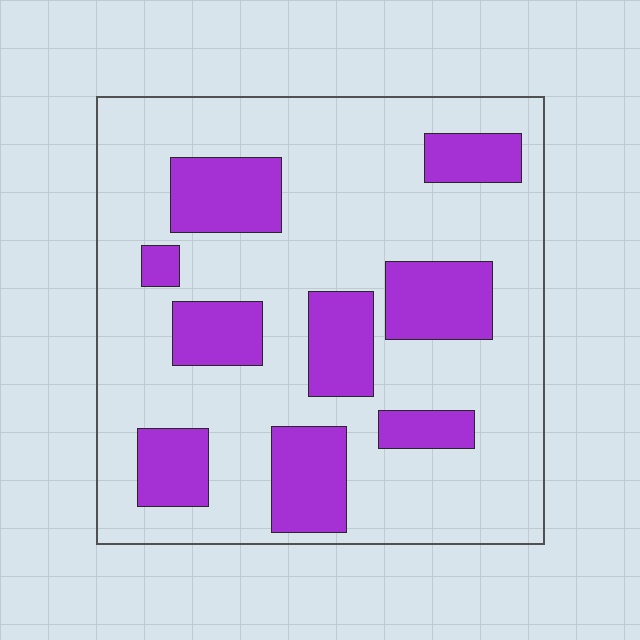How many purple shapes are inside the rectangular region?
9.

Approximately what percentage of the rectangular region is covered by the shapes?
Approximately 25%.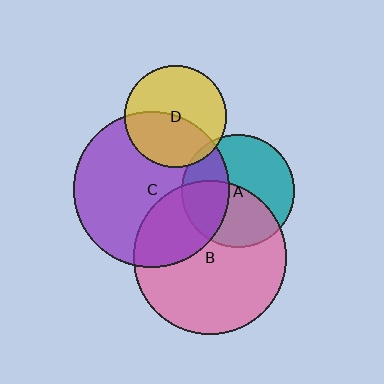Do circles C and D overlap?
Yes.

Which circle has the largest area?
Circle C (purple).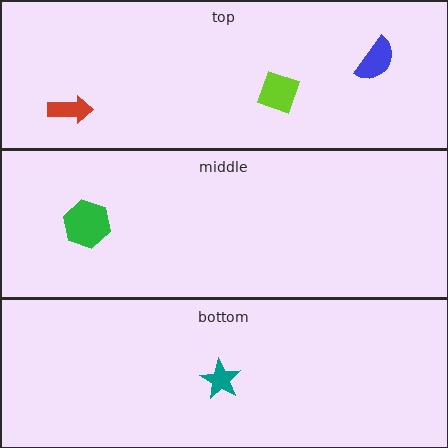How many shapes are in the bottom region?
1.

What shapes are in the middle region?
The green hexagon.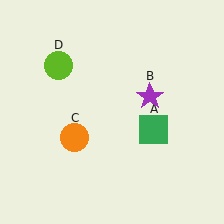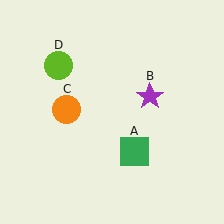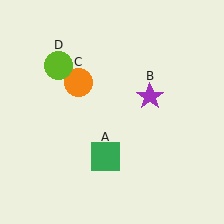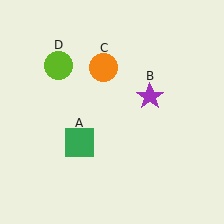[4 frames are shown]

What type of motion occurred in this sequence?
The green square (object A), orange circle (object C) rotated clockwise around the center of the scene.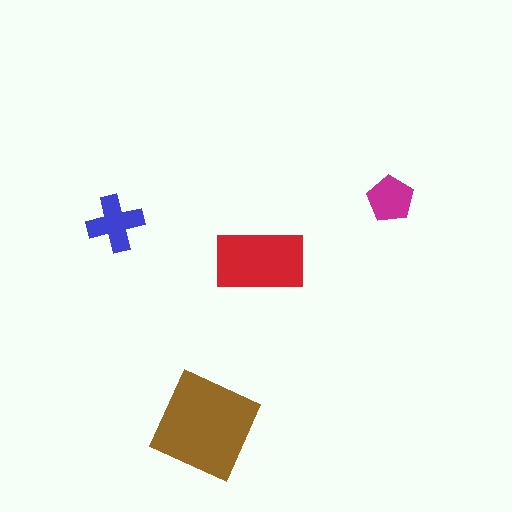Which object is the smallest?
The magenta pentagon.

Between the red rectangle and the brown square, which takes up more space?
The brown square.